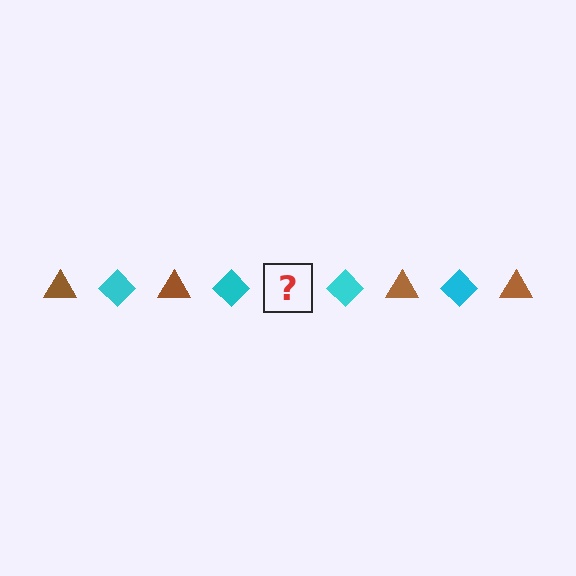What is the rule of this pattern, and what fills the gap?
The rule is that the pattern alternates between brown triangle and cyan diamond. The gap should be filled with a brown triangle.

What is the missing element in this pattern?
The missing element is a brown triangle.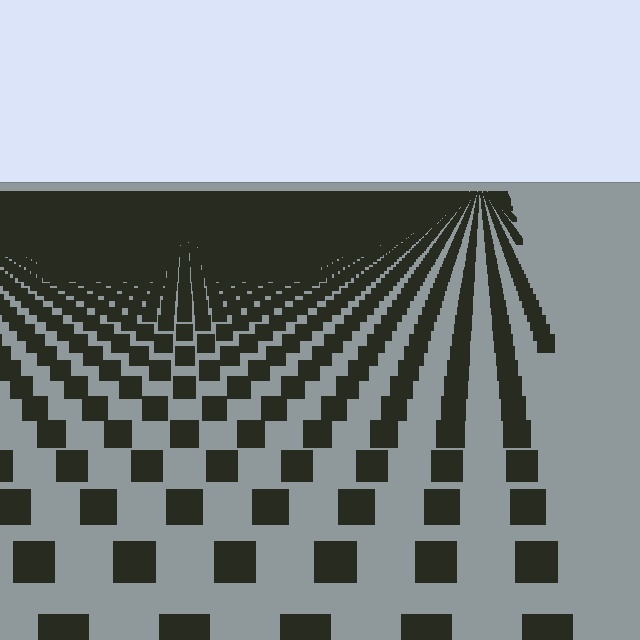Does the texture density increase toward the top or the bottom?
Density increases toward the top.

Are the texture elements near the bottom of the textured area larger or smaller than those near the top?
Larger. Near the bottom, elements are closer to the viewer and appear at a bigger on-screen size.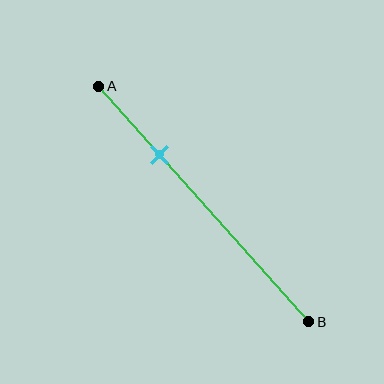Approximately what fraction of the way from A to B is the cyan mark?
The cyan mark is approximately 30% of the way from A to B.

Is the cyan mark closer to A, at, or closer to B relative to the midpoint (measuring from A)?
The cyan mark is closer to point A than the midpoint of segment AB.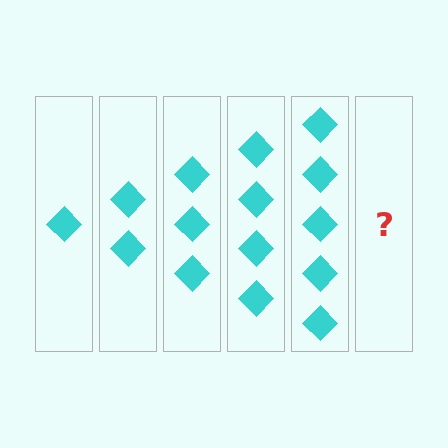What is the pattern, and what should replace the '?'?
The pattern is that each step adds one more diamond. The '?' should be 6 diamonds.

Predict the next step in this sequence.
The next step is 6 diamonds.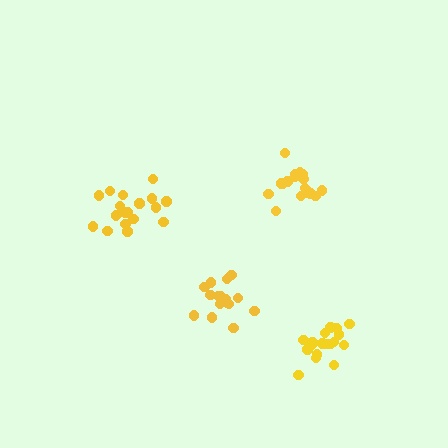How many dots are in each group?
Group 1: 17 dots, Group 2: 16 dots, Group 3: 20 dots, Group 4: 18 dots (71 total).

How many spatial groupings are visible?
There are 4 spatial groupings.